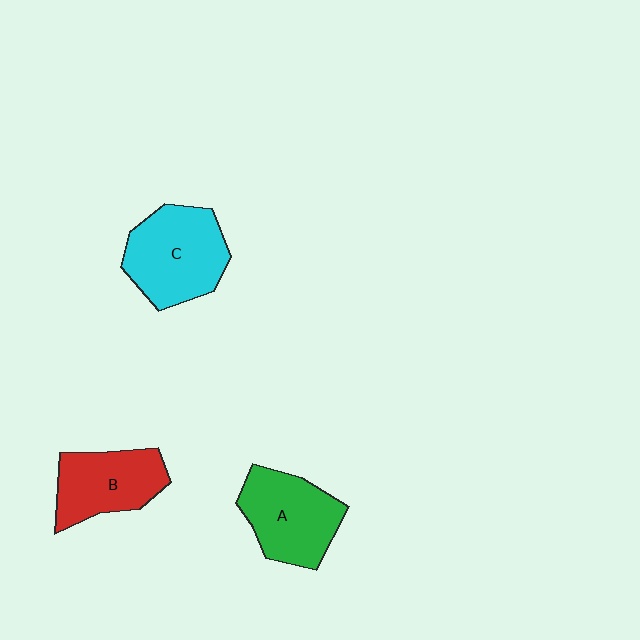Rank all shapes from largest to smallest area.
From largest to smallest: C (cyan), A (green), B (red).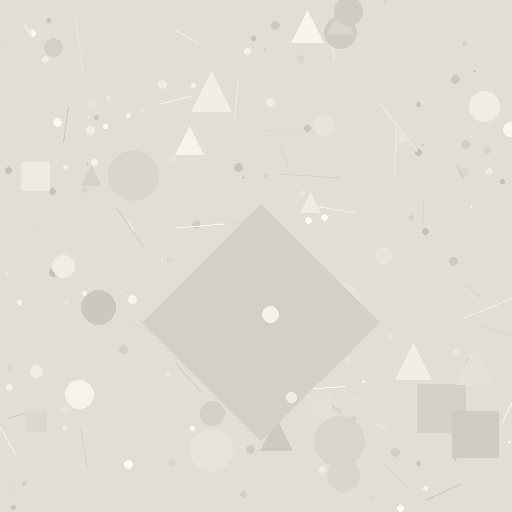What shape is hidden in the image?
A diamond is hidden in the image.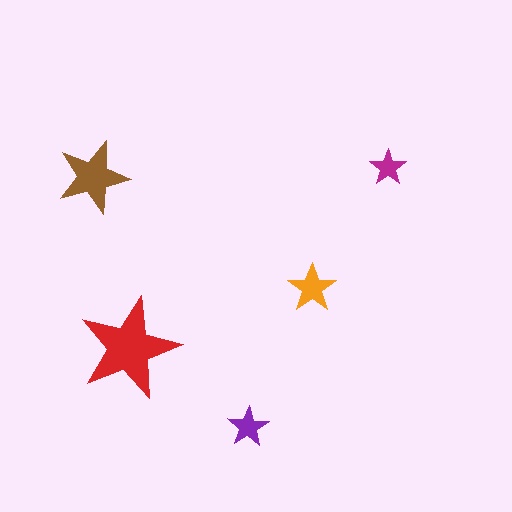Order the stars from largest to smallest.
the red one, the brown one, the orange one, the purple one, the magenta one.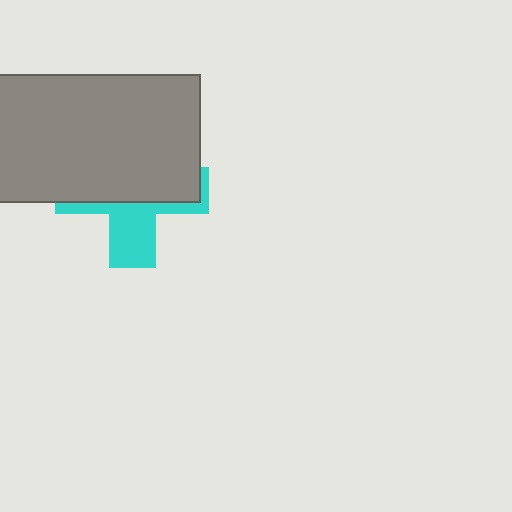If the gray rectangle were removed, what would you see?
You would see the complete cyan cross.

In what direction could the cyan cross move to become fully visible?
The cyan cross could move down. That would shift it out from behind the gray rectangle entirely.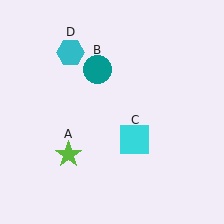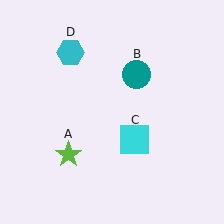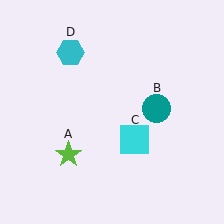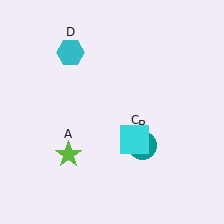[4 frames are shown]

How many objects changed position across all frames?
1 object changed position: teal circle (object B).